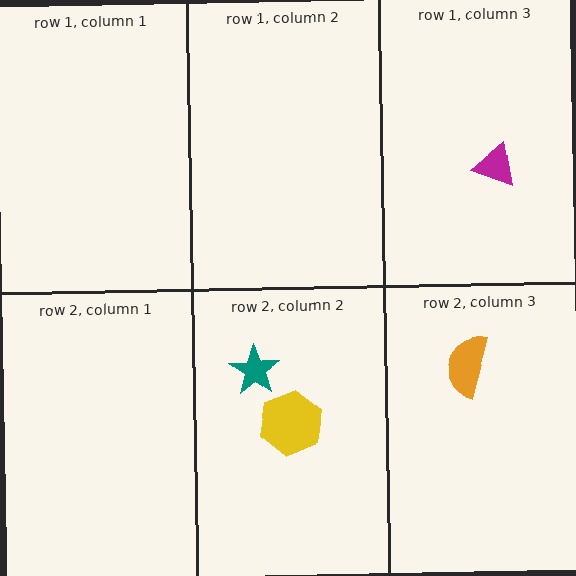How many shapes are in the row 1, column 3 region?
1.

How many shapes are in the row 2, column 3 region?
1.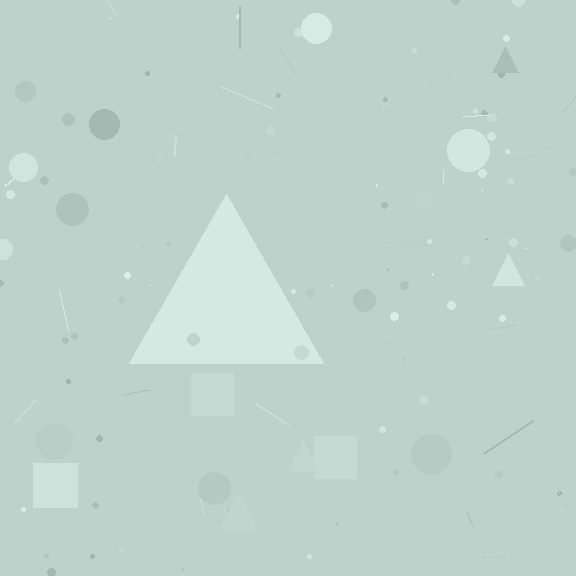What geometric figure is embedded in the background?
A triangle is embedded in the background.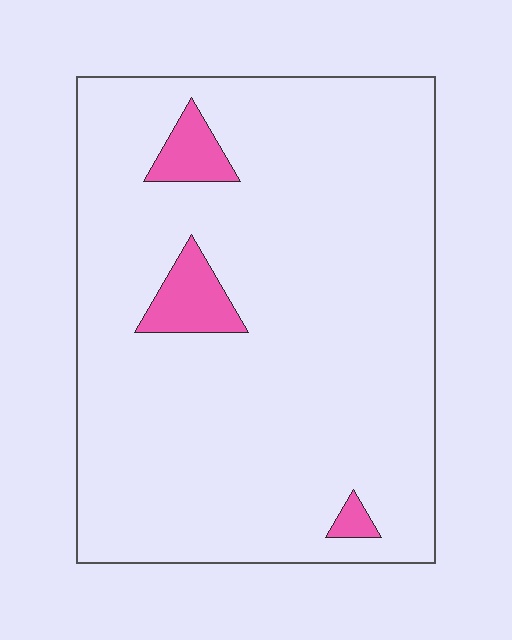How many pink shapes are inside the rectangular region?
3.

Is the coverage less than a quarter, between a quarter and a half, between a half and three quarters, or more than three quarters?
Less than a quarter.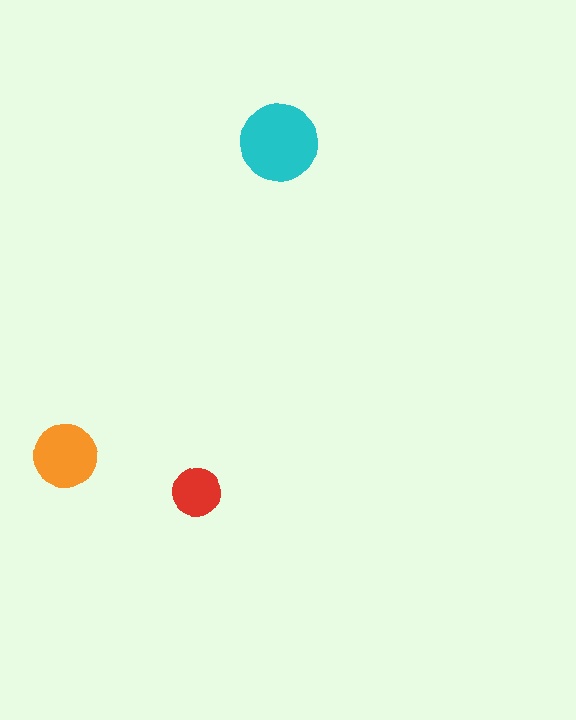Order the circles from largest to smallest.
the cyan one, the orange one, the red one.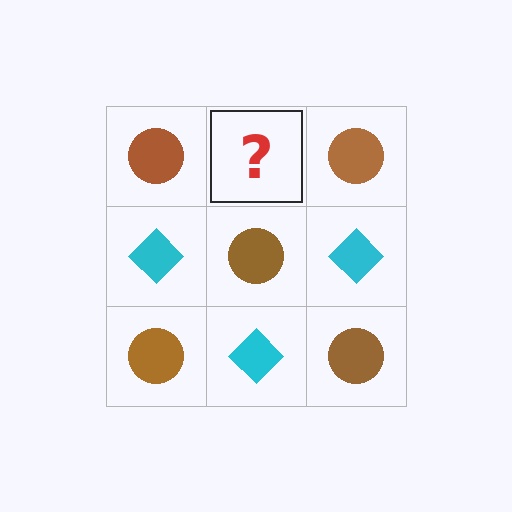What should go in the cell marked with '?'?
The missing cell should contain a cyan diamond.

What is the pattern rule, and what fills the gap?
The rule is that it alternates brown circle and cyan diamond in a checkerboard pattern. The gap should be filled with a cyan diamond.